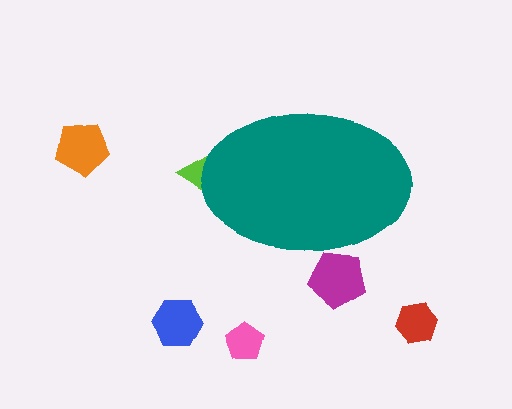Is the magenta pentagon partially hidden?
Yes, the magenta pentagon is partially hidden behind the teal ellipse.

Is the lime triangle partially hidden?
Yes, the lime triangle is partially hidden behind the teal ellipse.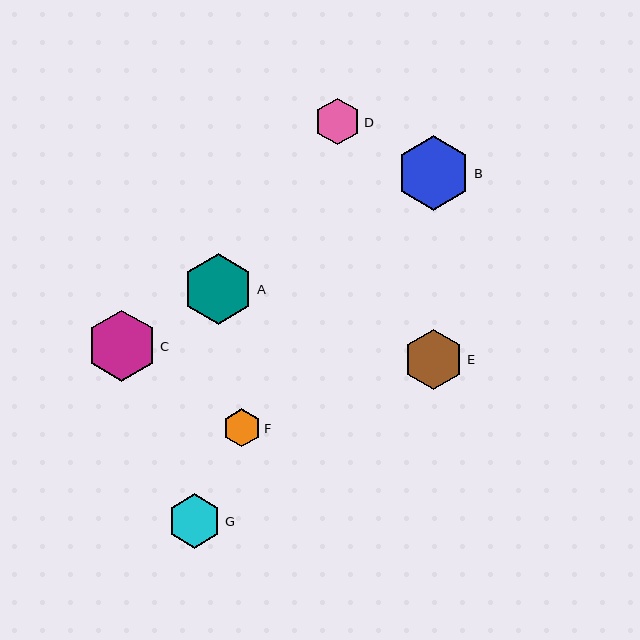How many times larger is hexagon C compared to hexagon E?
Hexagon C is approximately 1.2 times the size of hexagon E.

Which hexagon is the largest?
Hexagon B is the largest with a size of approximately 74 pixels.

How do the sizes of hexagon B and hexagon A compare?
Hexagon B and hexagon A are approximately the same size.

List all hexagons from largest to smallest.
From largest to smallest: B, C, A, E, G, D, F.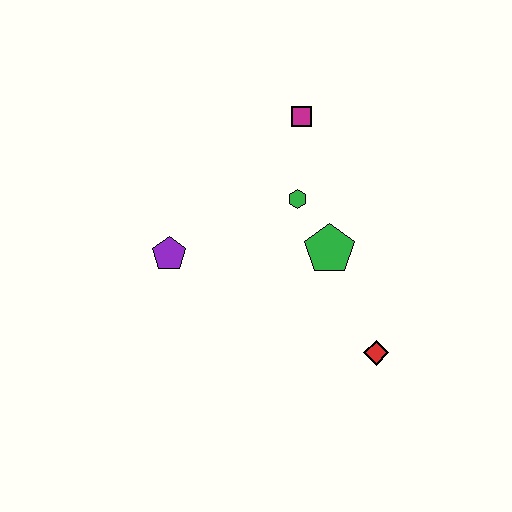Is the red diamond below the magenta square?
Yes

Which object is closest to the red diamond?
The green pentagon is closest to the red diamond.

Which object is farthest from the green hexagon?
The red diamond is farthest from the green hexagon.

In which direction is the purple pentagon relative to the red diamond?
The purple pentagon is to the left of the red diamond.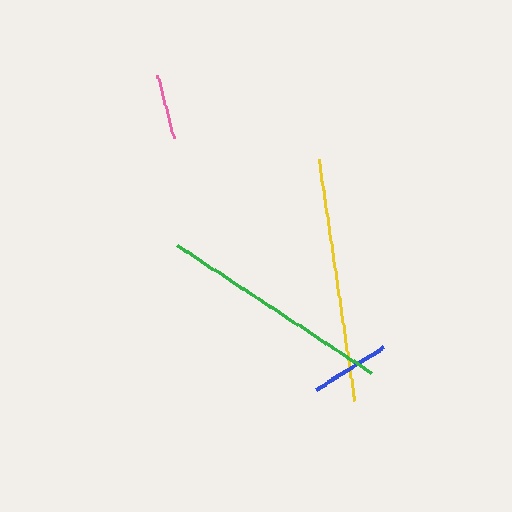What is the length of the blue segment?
The blue segment is approximately 80 pixels long.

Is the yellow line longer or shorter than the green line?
The yellow line is longer than the green line.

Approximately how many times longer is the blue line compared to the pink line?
The blue line is approximately 1.2 times the length of the pink line.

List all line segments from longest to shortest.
From longest to shortest: yellow, green, blue, pink.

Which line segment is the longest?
The yellow line is the longest at approximately 245 pixels.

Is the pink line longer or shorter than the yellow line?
The yellow line is longer than the pink line.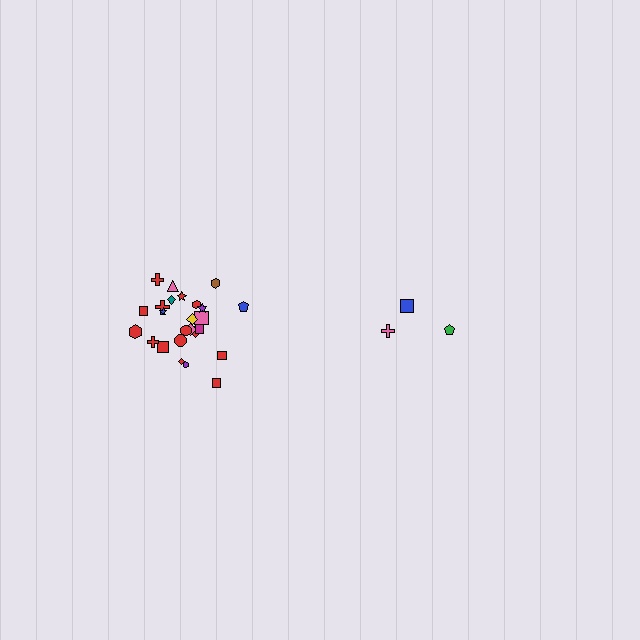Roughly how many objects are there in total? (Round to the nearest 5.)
Roughly 30 objects in total.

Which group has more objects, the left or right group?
The left group.